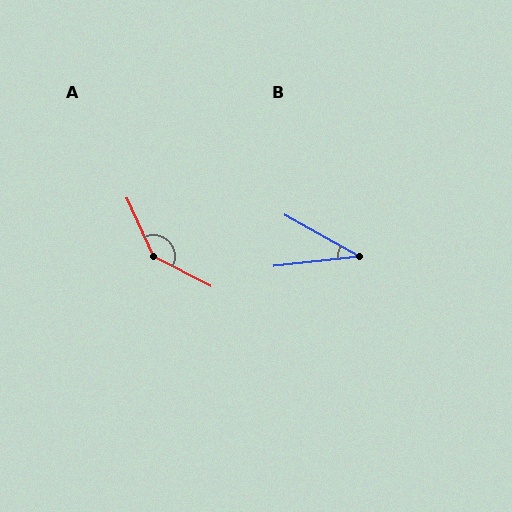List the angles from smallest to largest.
B (36°), A (142°).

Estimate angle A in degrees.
Approximately 142 degrees.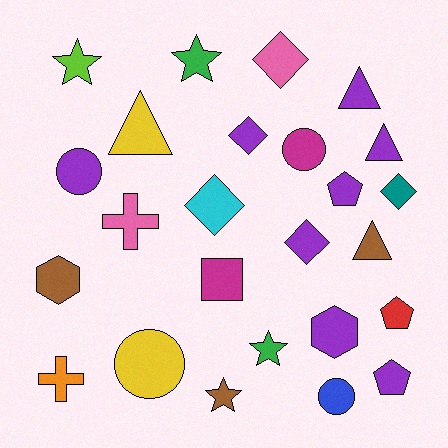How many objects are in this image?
There are 25 objects.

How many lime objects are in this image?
There is 1 lime object.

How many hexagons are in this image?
There are 2 hexagons.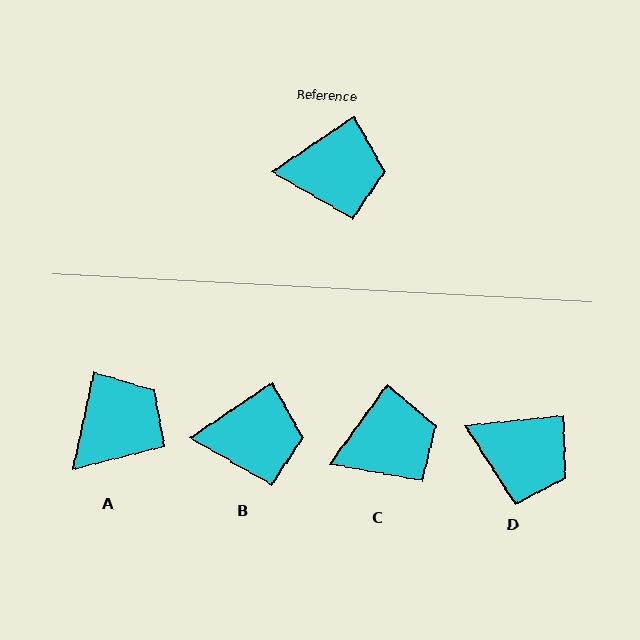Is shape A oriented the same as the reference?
No, it is off by about 44 degrees.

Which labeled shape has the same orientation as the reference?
B.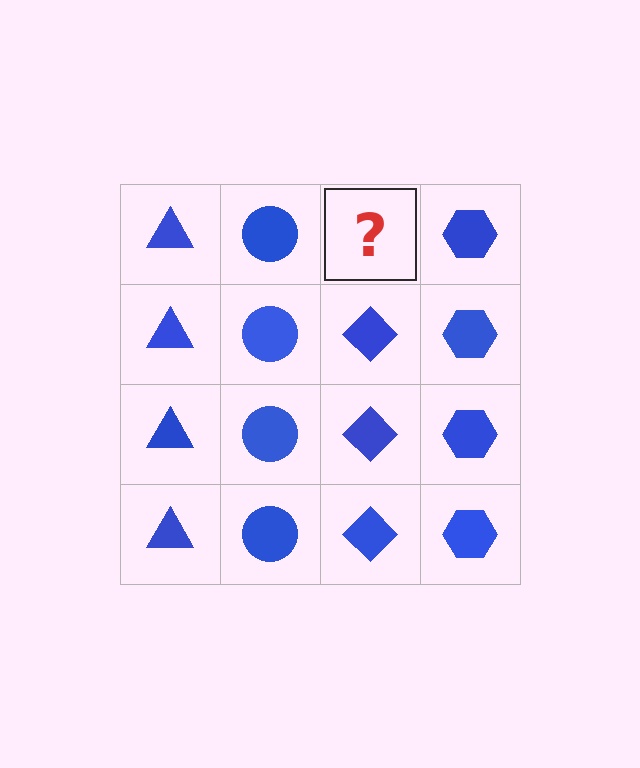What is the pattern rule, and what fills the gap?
The rule is that each column has a consistent shape. The gap should be filled with a blue diamond.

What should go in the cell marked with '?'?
The missing cell should contain a blue diamond.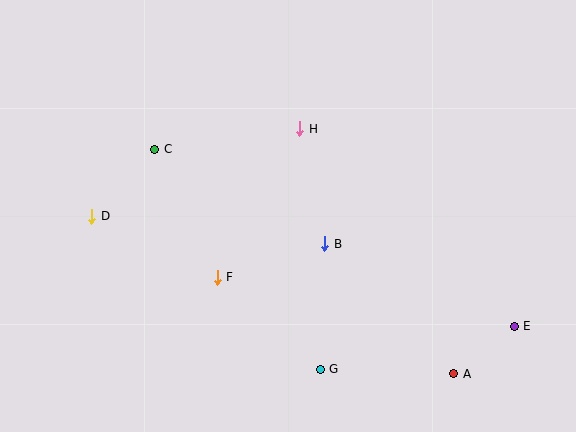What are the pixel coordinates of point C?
Point C is at (155, 149).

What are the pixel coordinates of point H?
Point H is at (300, 129).